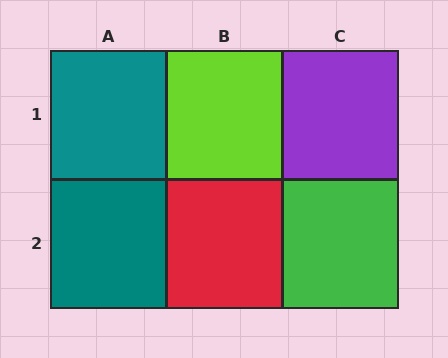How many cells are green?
1 cell is green.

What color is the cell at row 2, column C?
Green.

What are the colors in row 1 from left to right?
Teal, lime, purple.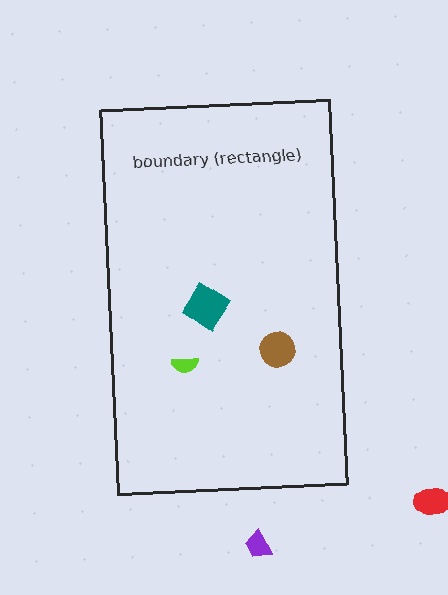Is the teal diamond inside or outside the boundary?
Inside.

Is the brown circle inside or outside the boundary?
Inside.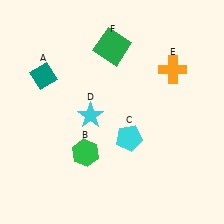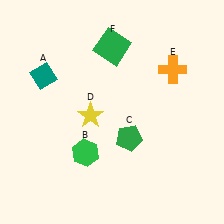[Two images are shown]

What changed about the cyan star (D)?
In Image 1, D is cyan. In Image 2, it changed to yellow.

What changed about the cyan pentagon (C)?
In Image 1, C is cyan. In Image 2, it changed to green.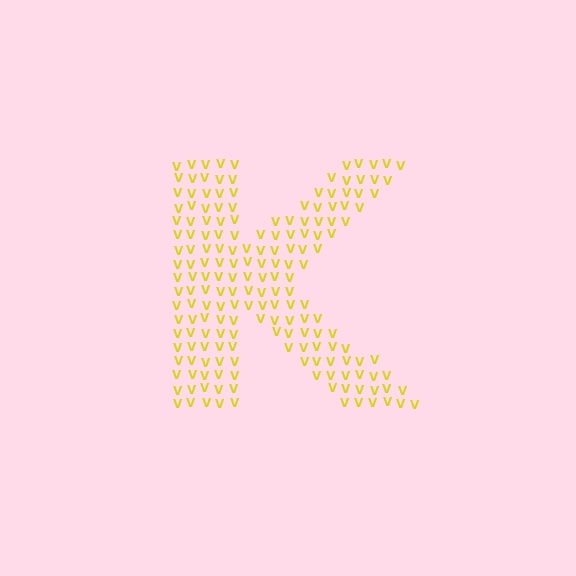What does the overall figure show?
The overall figure shows the letter K.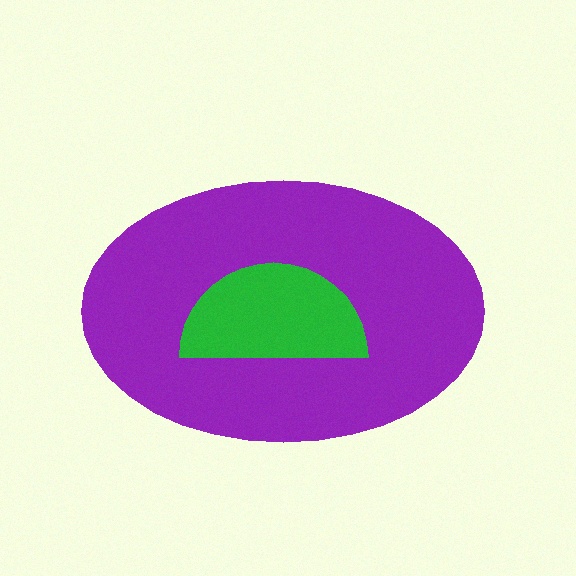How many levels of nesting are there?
2.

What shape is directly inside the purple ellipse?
The green semicircle.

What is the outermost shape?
The purple ellipse.